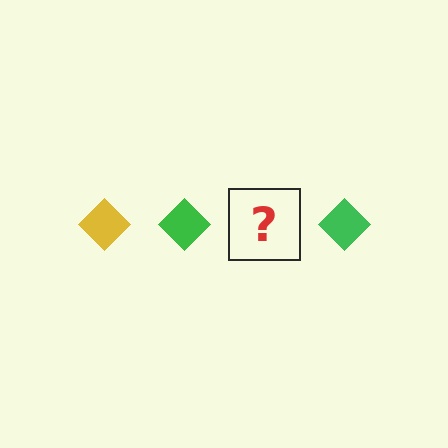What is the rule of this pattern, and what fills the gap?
The rule is that the pattern cycles through yellow, green diamonds. The gap should be filled with a yellow diamond.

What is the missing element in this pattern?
The missing element is a yellow diamond.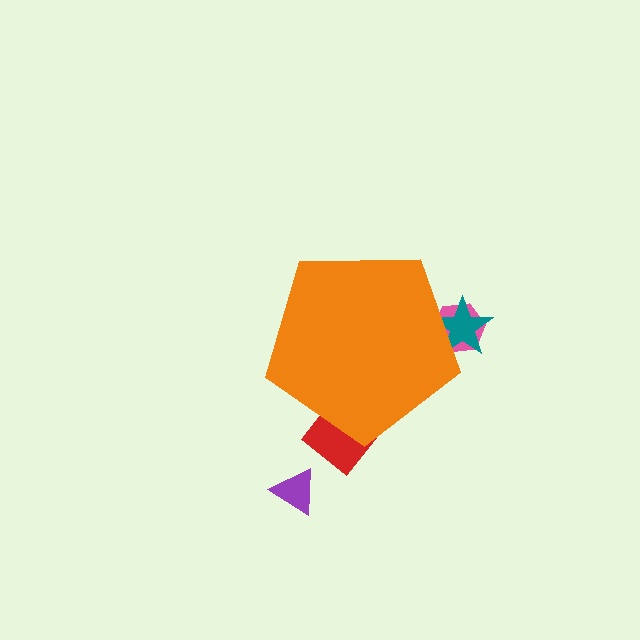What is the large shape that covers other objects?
An orange pentagon.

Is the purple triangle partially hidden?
No, the purple triangle is fully visible.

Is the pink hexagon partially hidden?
Yes, the pink hexagon is partially hidden behind the orange pentagon.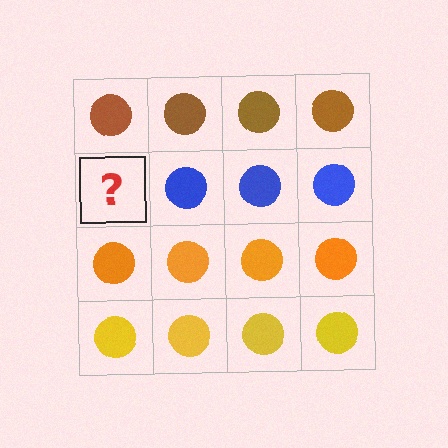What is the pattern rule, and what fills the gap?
The rule is that each row has a consistent color. The gap should be filled with a blue circle.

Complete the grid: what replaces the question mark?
The question mark should be replaced with a blue circle.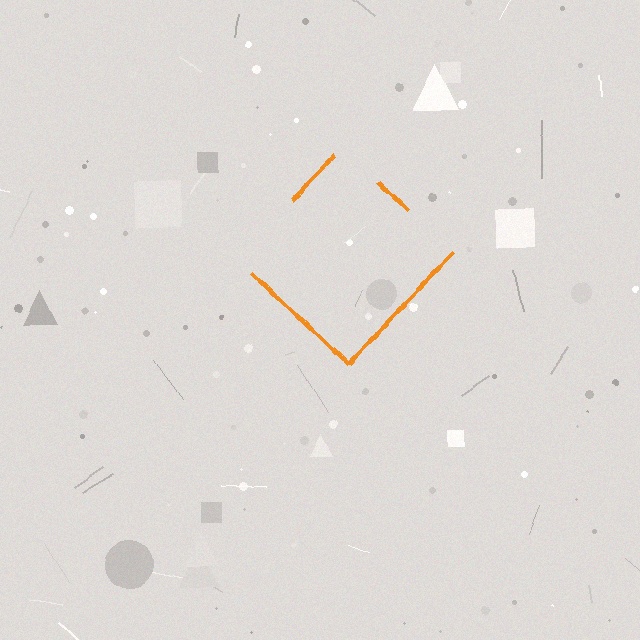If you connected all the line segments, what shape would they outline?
They would outline a diamond.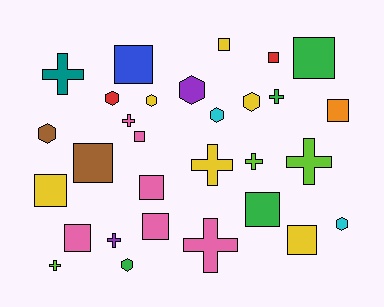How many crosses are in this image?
There are 9 crosses.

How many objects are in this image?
There are 30 objects.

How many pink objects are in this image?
There are 6 pink objects.